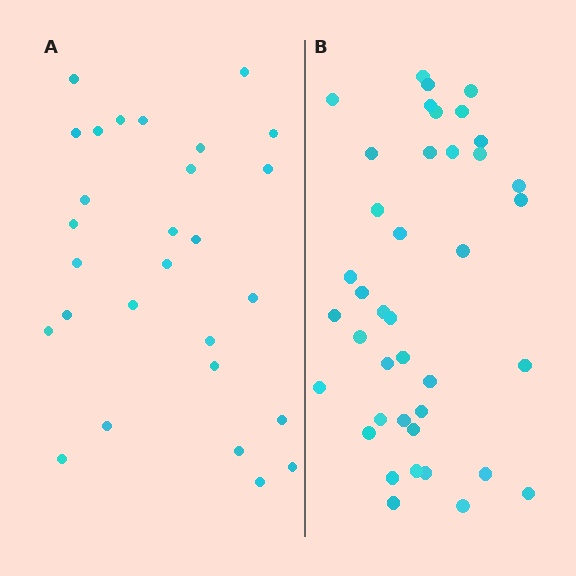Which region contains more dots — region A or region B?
Region B (the right region) has more dots.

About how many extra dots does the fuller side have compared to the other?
Region B has roughly 12 or so more dots than region A.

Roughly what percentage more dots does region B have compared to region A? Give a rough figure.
About 45% more.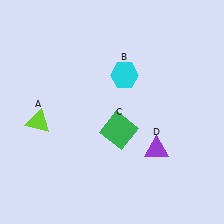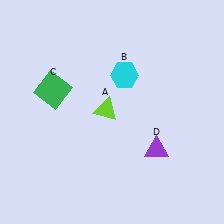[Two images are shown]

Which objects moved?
The objects that moved are: the lime triangle (A), the green square (C).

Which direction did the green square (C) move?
The green square (C) moved left.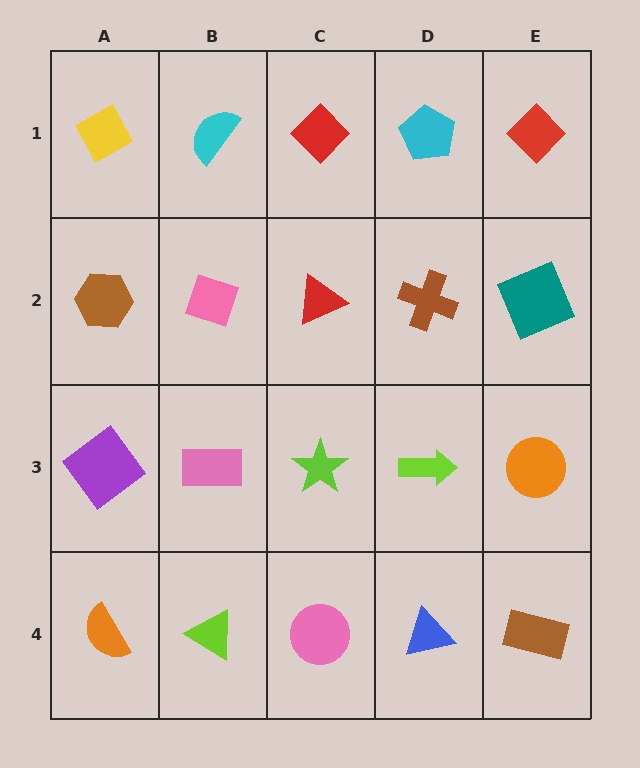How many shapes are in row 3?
5 shapes.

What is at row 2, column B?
A pink diamond.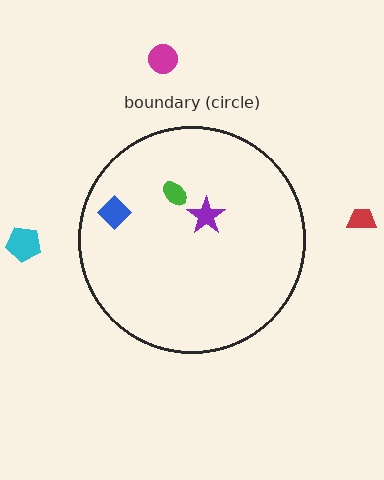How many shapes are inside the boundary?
3 inside, 3 outside.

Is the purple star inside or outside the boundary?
Inside.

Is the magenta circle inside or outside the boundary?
Outside.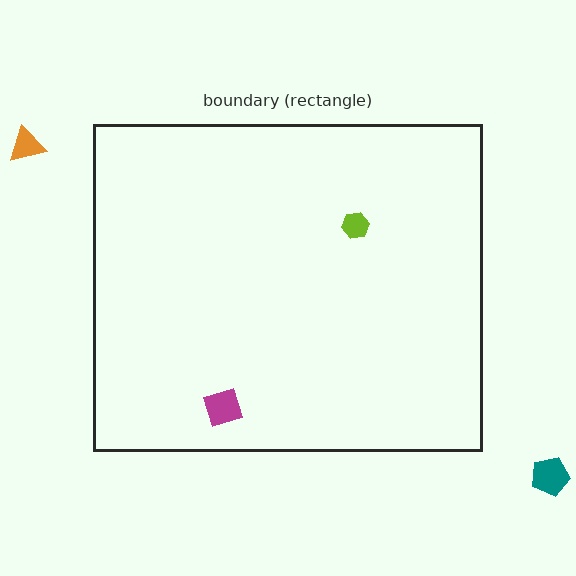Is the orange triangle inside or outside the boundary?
Outside.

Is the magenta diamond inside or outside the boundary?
Inside.